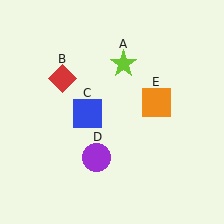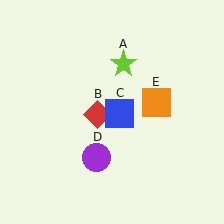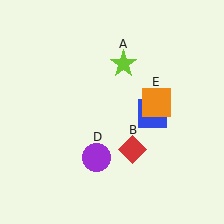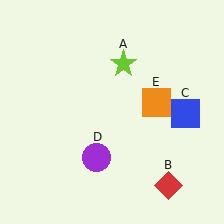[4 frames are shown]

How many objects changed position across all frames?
2 objects changed position: red diamond (object B), blue square (object C).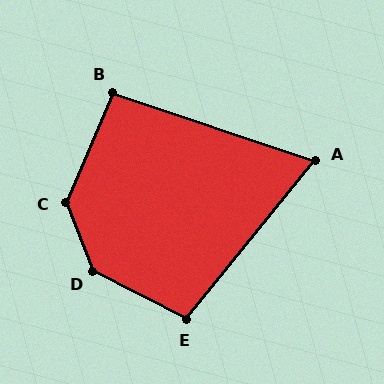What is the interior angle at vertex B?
Approximately 95 degrees (approximately right).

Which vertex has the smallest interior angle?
A, at approximately 69 degrees.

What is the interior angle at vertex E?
Approximately 102 degrees (obtuse).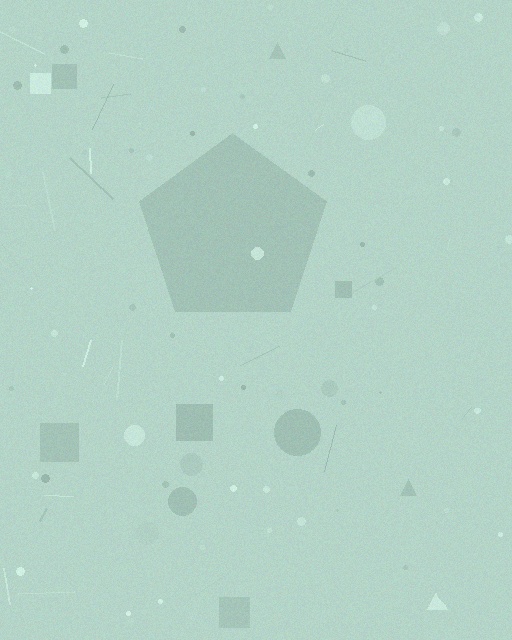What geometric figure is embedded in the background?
A pentagon is embedded in the background.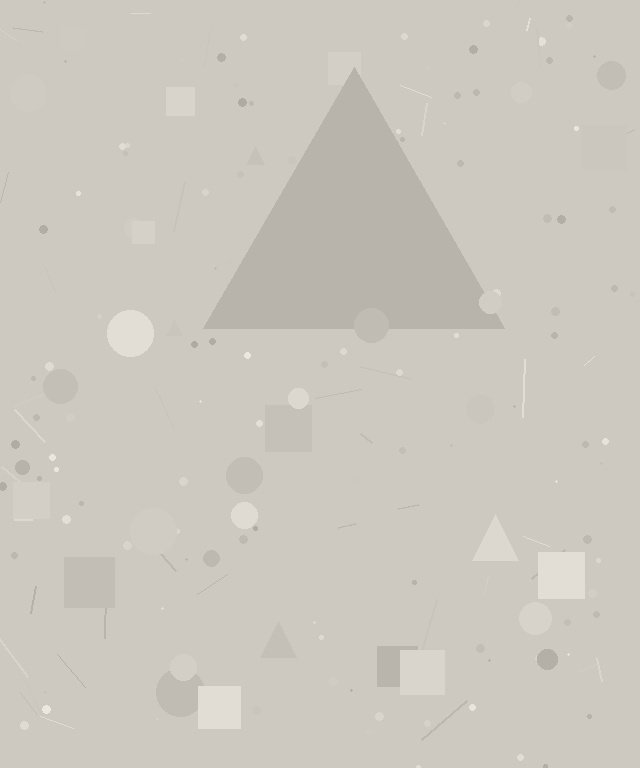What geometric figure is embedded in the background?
A triangle is embedded in the background.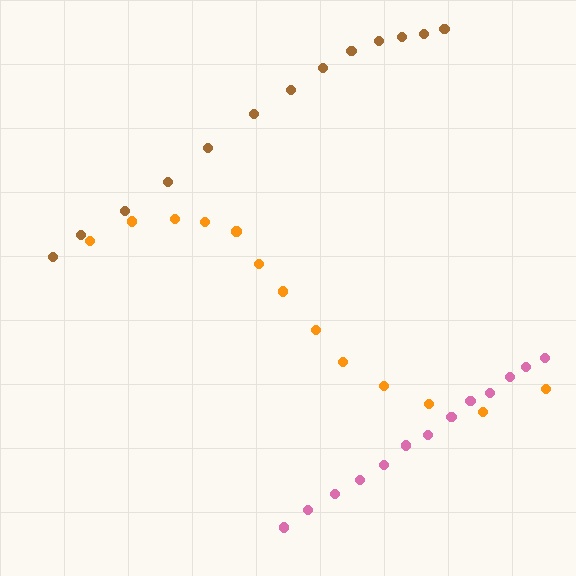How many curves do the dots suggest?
There are 3 distinct paths.